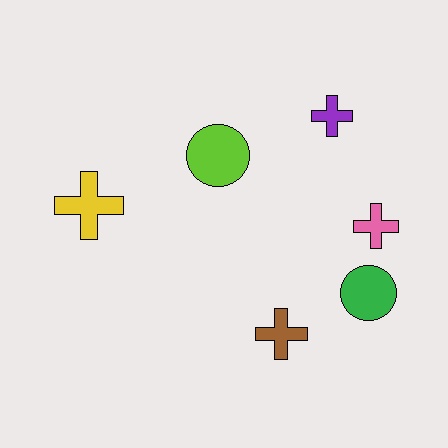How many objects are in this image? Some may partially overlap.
There are 6 objects.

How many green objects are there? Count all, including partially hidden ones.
There is 1 green object.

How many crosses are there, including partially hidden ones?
There are 4 crosses.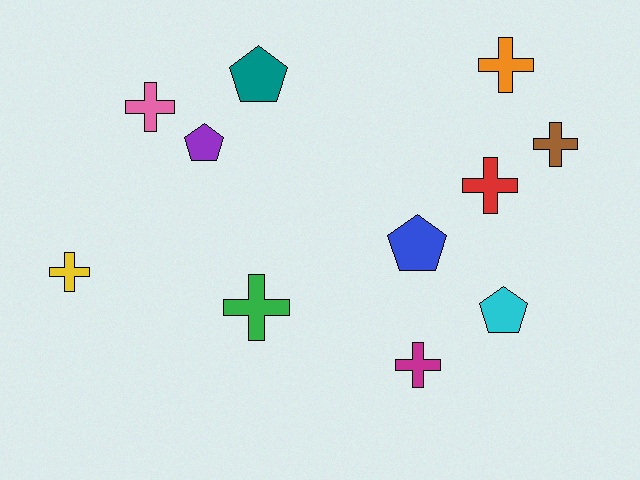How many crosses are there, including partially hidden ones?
There are 7 crosses.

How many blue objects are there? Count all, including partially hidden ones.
There is 1 blue object.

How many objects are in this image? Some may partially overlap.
There are 11 objects.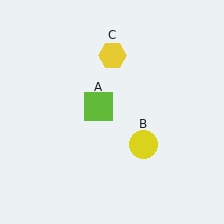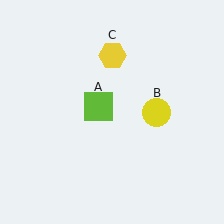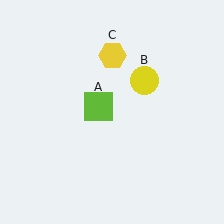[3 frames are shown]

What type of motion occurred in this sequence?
The yellow circle (object B) rotated counterclockwise around the center of the scene.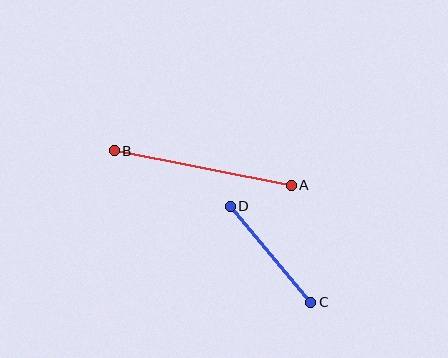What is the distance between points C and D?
The distance is approximately 125 pixels.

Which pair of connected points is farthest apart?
Points A and B are farthest apart.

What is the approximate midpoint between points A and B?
The midpoint is at approximately (203, 168) pixels.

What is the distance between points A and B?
The distance is approximately 181 pixels.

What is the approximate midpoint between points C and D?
The midpoint is at approximately (270, 254) pixels.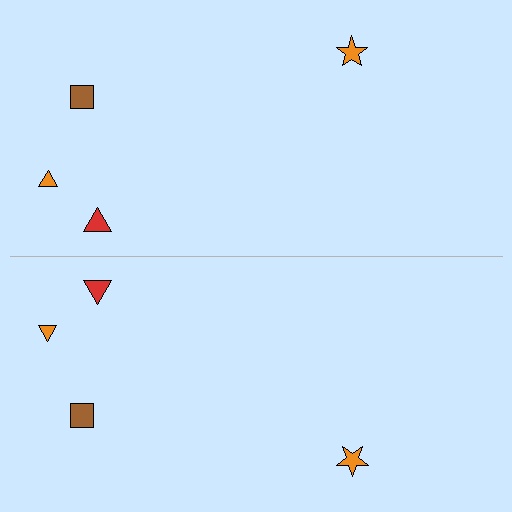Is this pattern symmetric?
Yes, this pattern has bilateral (reflection) symmetry.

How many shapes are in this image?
There are 8 shapes in this image.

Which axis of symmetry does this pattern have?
The pattern has a horizontal axis of symmetry running through the center of the image.